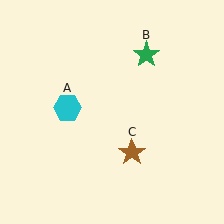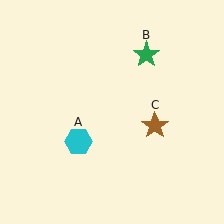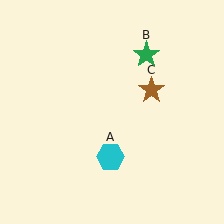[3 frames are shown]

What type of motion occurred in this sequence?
The cyan hexagon (object A), brown star (object C) rotated counterclockwise around the center of the scene.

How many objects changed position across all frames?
2 objects changed position: cyan hexagon (object A), brown star (object C).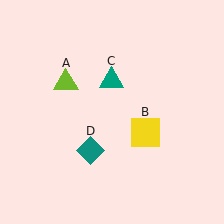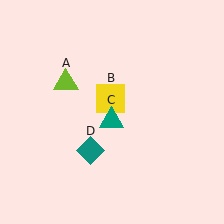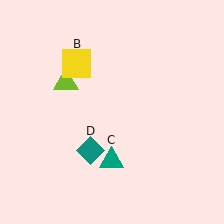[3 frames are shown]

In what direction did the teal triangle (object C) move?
The teal triangle (object C) moved down.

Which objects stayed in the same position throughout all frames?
Lime triangle (object A) and teal diamond (object D) remained stationary.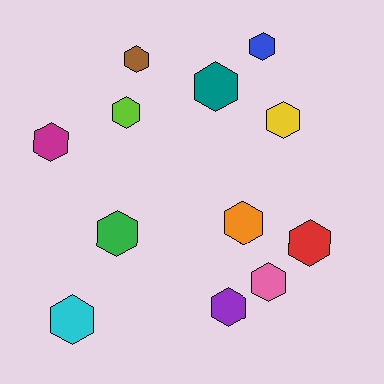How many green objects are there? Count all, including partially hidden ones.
There is 1 green object.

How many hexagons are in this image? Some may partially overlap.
There are 12 hexagons.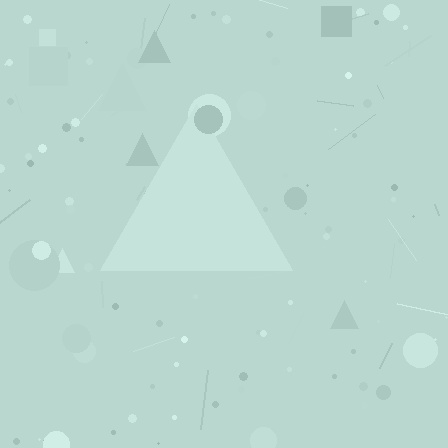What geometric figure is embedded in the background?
A triangle is embedded in the background.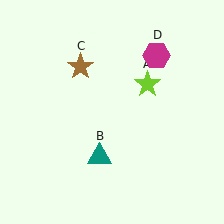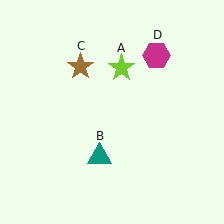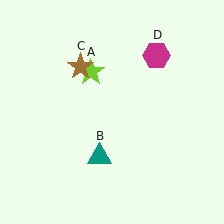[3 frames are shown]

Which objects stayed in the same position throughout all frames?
Teal triangle (object B) and brown star (object C) and magenta hexagon (object D) remained stationary.